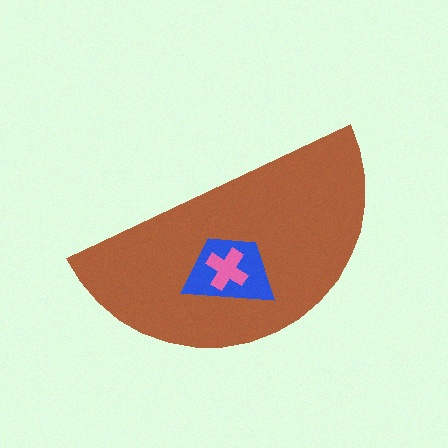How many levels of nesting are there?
3.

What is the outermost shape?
The brown semicircle.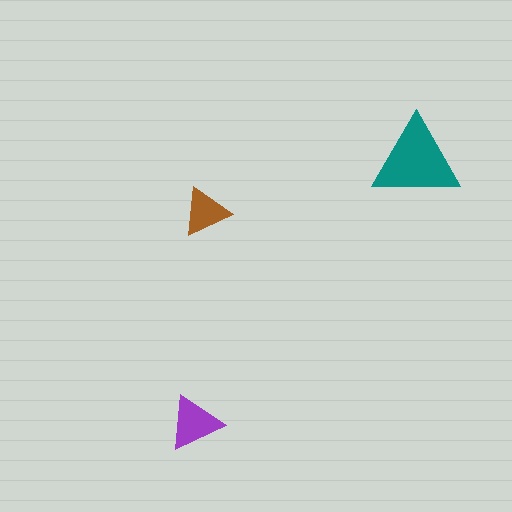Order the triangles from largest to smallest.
the teal one, the purple one, the brown one.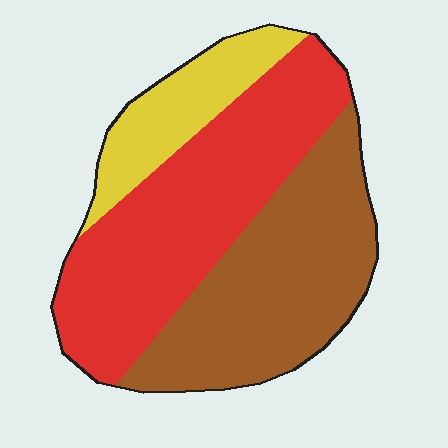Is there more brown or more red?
Red.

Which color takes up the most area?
Red, at roughly 45%.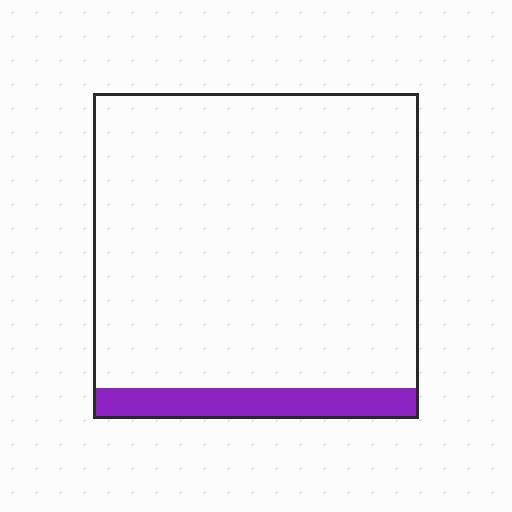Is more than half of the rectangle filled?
No.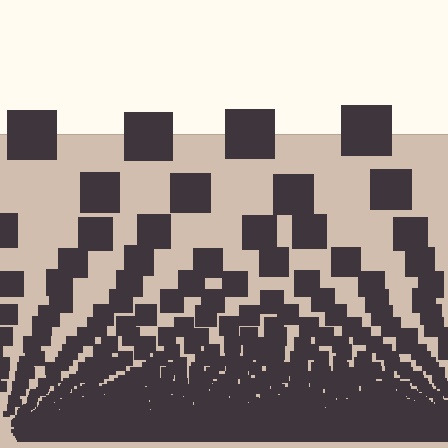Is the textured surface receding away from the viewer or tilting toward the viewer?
The surface appears to tilt toward the viewer. Texture elements get larger and sparser toward the top.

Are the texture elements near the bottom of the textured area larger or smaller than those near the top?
Smaller. The gradient is inverted — elements near the bottom are smaller and denser.